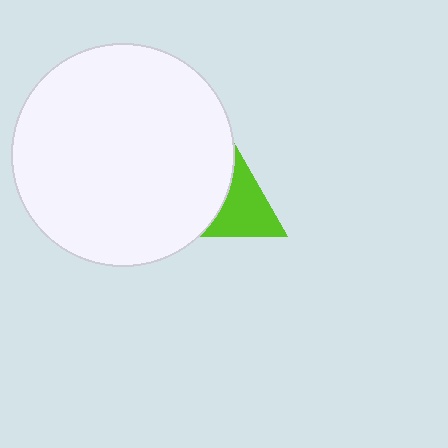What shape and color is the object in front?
The object in front is a white circle.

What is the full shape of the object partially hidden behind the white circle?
The partially hidden object is a lime triangle.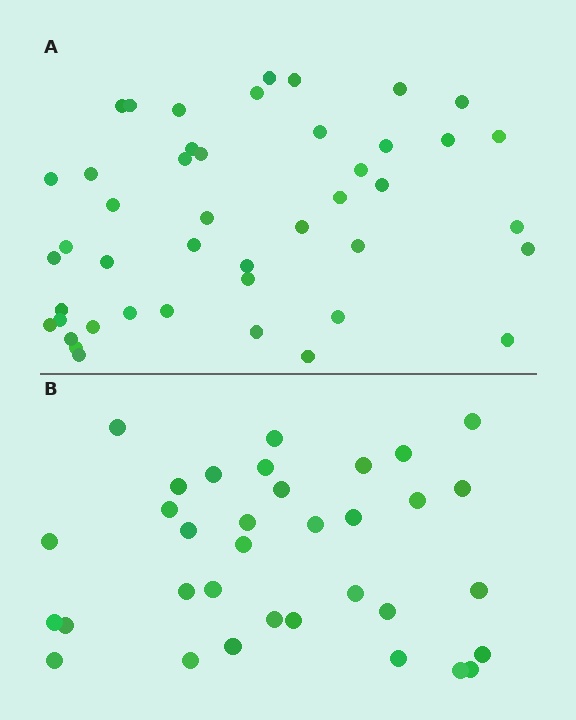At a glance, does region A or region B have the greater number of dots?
Region A (the top region) has more dots.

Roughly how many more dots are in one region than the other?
Region A has roughly 12 or so more dots than region B.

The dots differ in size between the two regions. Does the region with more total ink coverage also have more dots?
No. Region B has more total ink coverage because its dots are larger, but region A actually contains more individual dots. Total area can be misleading — the number of items is what matters here.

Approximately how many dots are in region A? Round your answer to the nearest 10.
About 40 dots. (The exact count is 45, which rounds to 40.)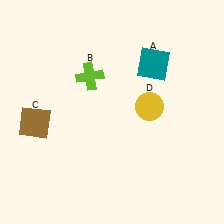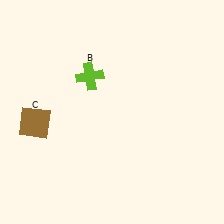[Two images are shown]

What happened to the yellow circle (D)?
The yellow circle (D) was removed in Image 2. It was in the top-right area of Image 1.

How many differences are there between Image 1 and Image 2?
There are 2 differences between the two images.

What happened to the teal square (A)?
The teal square (A) was removed in Image 2. It was in the top-right area of Image 1.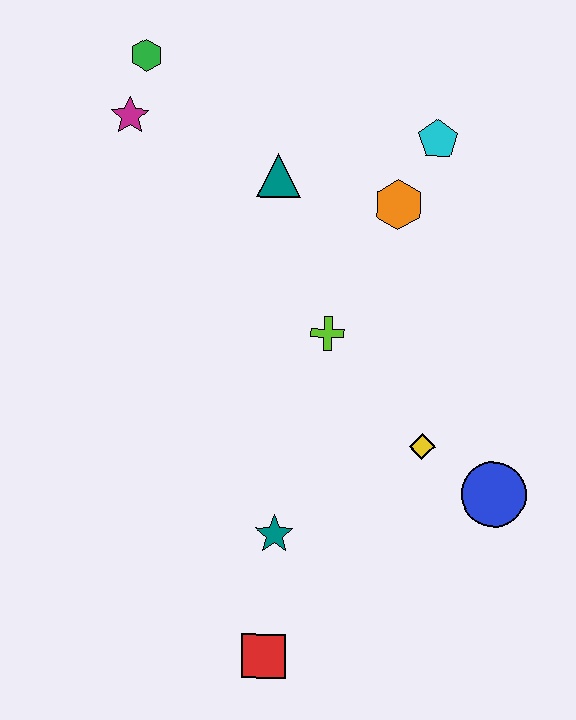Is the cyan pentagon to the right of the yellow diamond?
Yes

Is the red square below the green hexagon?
Yes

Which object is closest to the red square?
The teal star is closest to the red square.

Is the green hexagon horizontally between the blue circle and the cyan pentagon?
No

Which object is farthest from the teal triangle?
The red square is farthest from the teal triangle.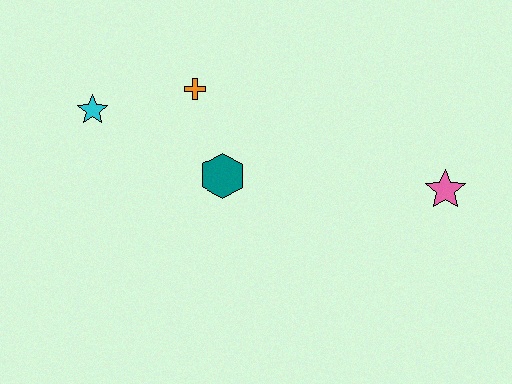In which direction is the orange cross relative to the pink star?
The orange cross is to the left of the pink star.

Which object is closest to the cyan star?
The orange cross is closest to the cyan star.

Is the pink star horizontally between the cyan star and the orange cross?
No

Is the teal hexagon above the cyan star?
No